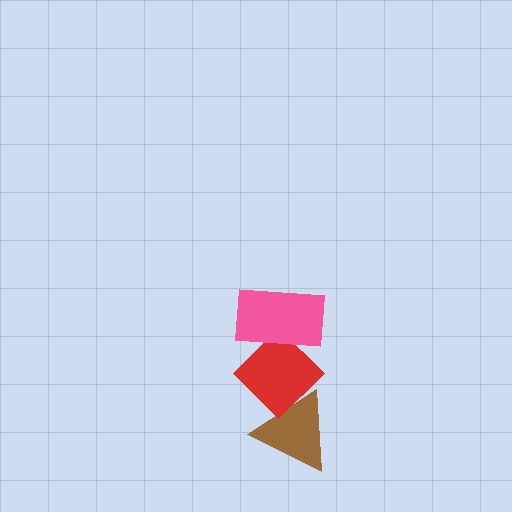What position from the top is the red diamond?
The red diamond is 2nd from the top.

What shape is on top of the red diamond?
The pink rectangle is on top of the red diamond.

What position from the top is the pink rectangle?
The pink rectangle is 1st from the top.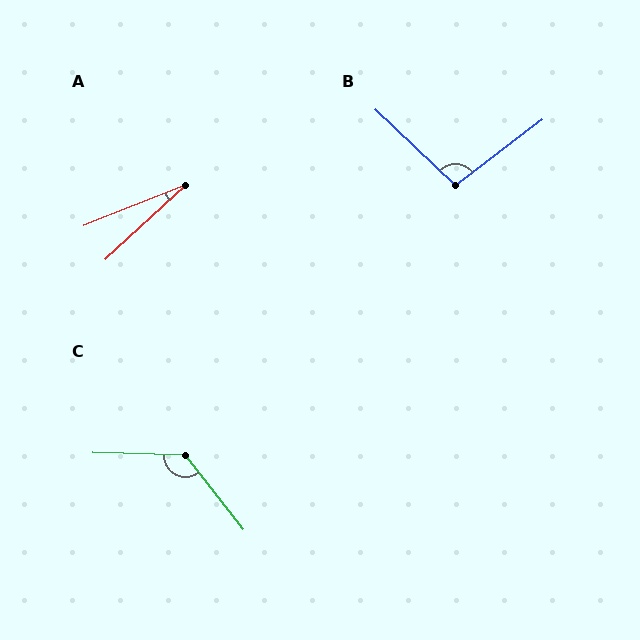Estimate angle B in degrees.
Approximately 99 degrees.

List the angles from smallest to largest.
A (21°), B (99°), C (130°).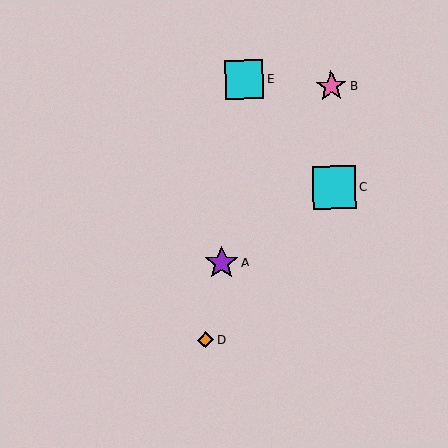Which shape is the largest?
The cyan square (labeled C) is the largest.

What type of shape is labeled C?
Shape C is a cyan square.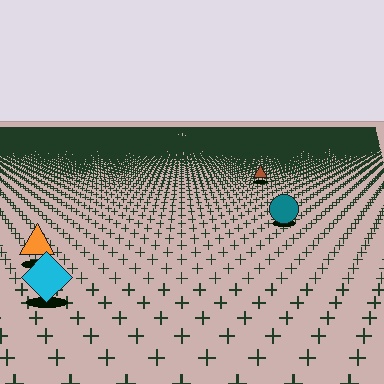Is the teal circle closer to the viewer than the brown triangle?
Yes. The teal circle is closer — you can tell from the texture gradient: the ground texture is coarser near it.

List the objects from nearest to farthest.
From nearest to farthest: the cyan diamond, the orange triangle, the teal circle, the brown triangle.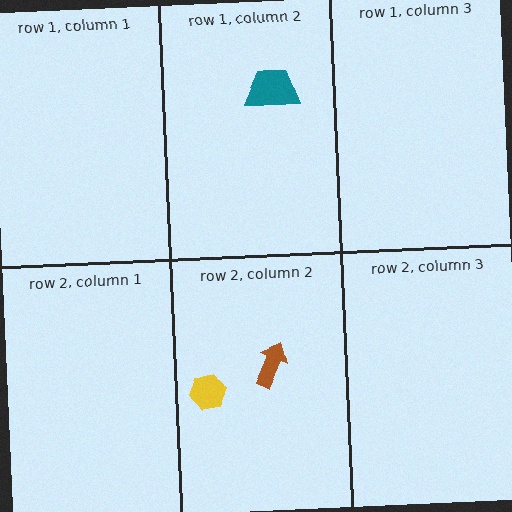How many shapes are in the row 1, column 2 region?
1.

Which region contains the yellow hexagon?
The row 2, column 2 region.